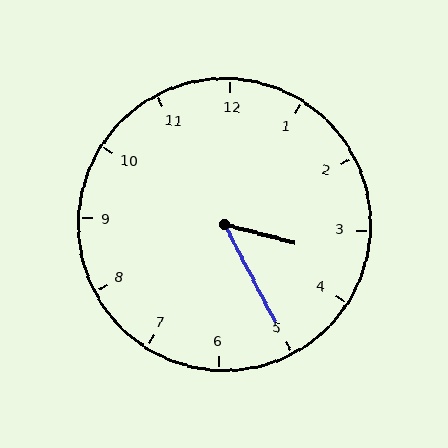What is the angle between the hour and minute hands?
Approximately 48 degrees.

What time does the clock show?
3:25.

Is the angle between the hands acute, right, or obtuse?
It is acute.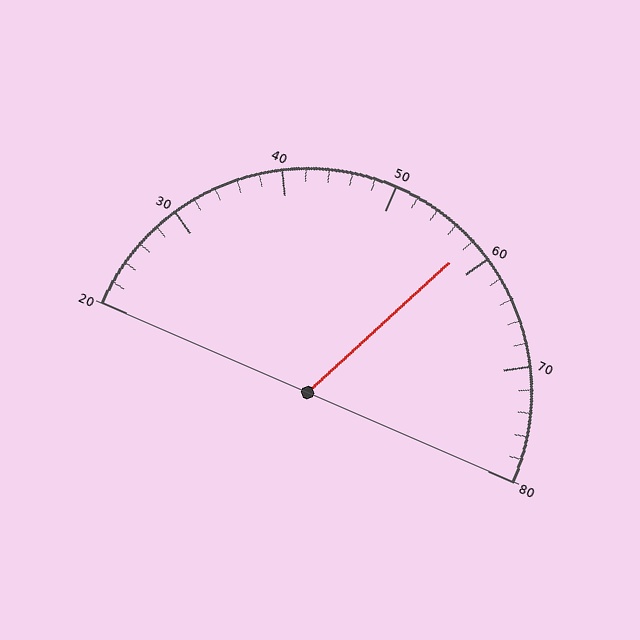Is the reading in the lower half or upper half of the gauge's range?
The reading is in the upper half of the range (20 to 80).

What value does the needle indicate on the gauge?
The needle indicates approximately 58.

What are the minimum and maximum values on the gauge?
The gauge ranges from 20 to 80.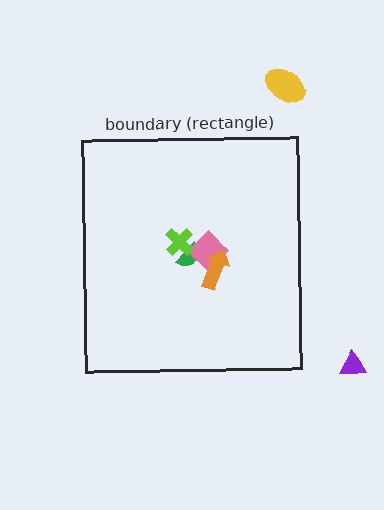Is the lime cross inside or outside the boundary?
Inside.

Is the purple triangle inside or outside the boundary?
Outside.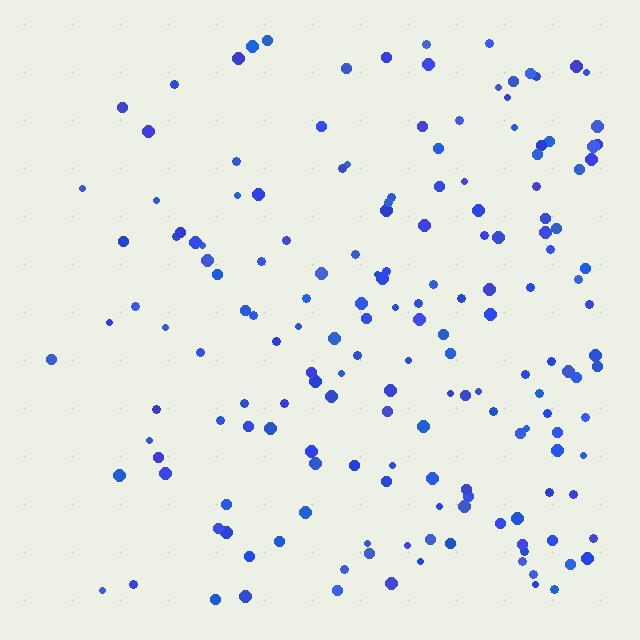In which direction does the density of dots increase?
From left to right, with the right side densest.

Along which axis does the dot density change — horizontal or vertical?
Horizontal.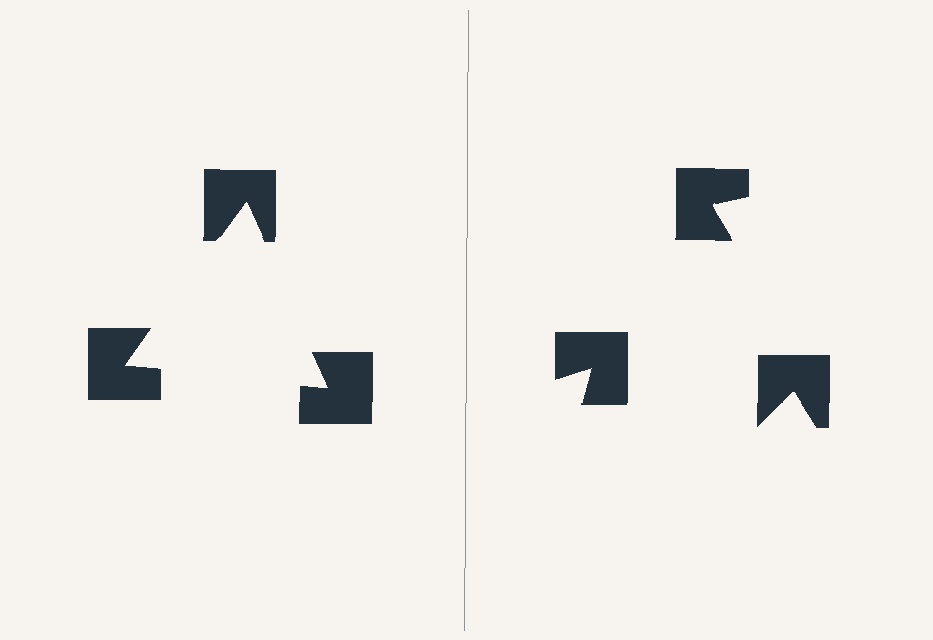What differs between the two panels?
The notched squares are positioned identically on both sides; only the wedge orientations differ. On the left they align to a triangle; on the right they are misaligned.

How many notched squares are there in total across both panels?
6 — 3 on each side.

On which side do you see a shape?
An illusory triangle appears on the left side. On the right side the wedge cuts are rotated, so no coherent shape forms.